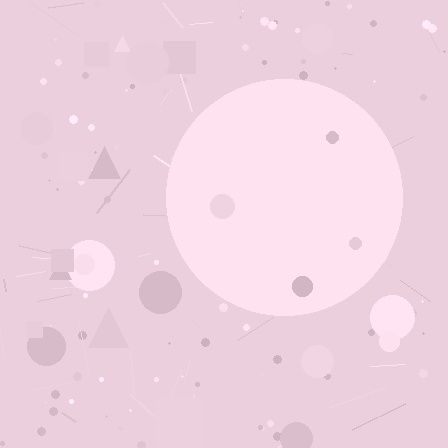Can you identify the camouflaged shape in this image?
The camouflaged shape is a circle.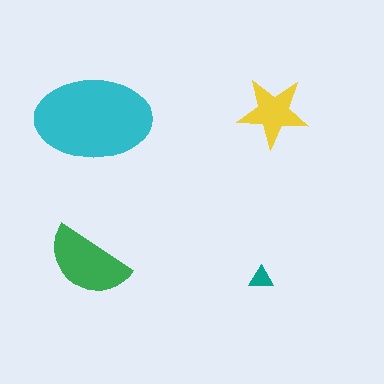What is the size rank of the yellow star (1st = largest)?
3rd.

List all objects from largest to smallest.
The cyan ellipse, the green semicircle, the yellow star, the teal triangle.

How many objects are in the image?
There are 4 objects in the image.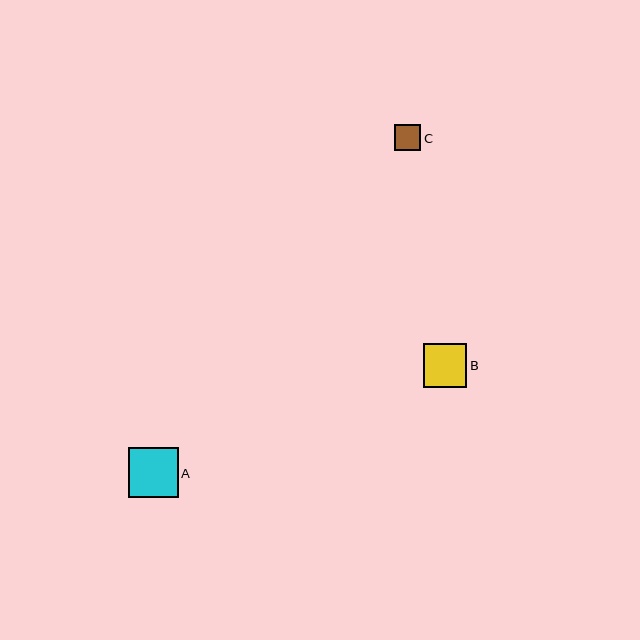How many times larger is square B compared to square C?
Square B is approximately 1.7 times the size of square C.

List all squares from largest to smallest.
From largest to smallest: A, B, C.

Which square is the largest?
Square A is the largest with a size of approximately 50 pixels.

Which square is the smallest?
Square C is the smallest with a size of approximately 26 pixels.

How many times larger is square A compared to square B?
Square A is approximately 1.1 times the size of square B.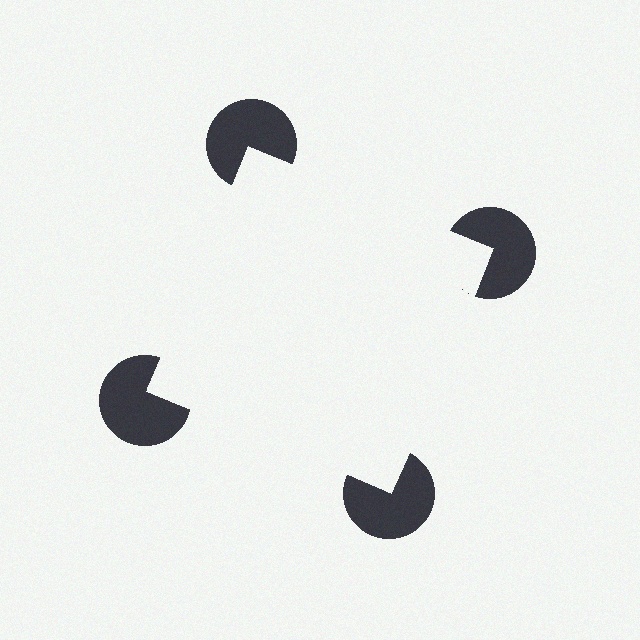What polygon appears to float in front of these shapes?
An illusory square — its edges are inferred from the aligned wedge cuts in the pac-man discs, not physically drawn.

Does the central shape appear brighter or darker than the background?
It typically appears slightly brighter than the background, even though no actual brightness change is drawn.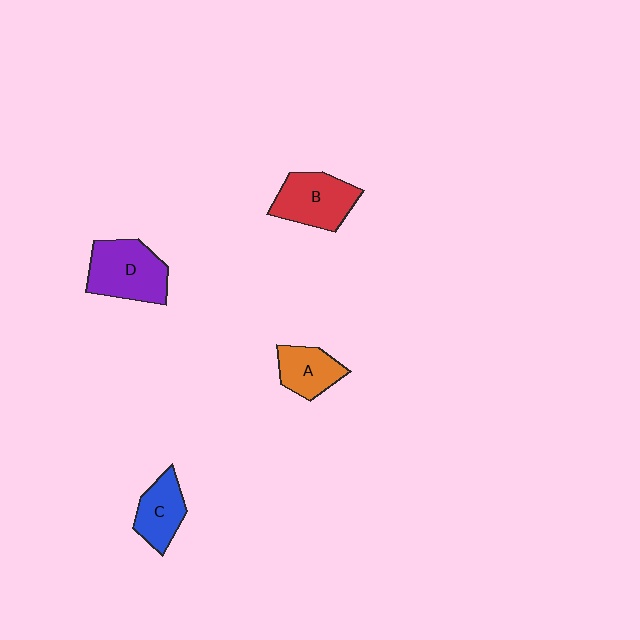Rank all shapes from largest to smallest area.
From largest to smallest: D (purple), B (red), C (blue), A (orange).